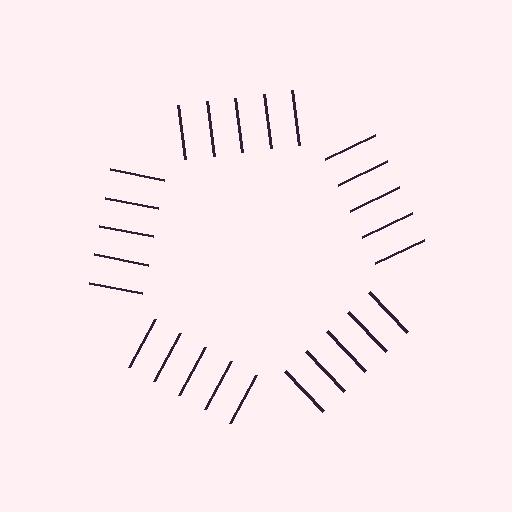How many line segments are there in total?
25 — 5 along each of the 5 edges.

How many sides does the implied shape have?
5 sides — the line-ends trace a pentagon.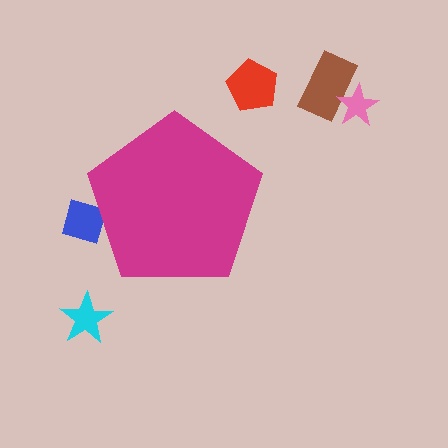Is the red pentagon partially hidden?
No, the red pentagon is fully visible.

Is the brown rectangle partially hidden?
No, the brown rectangle is fully visible.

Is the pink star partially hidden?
No, the pink star is fully visible.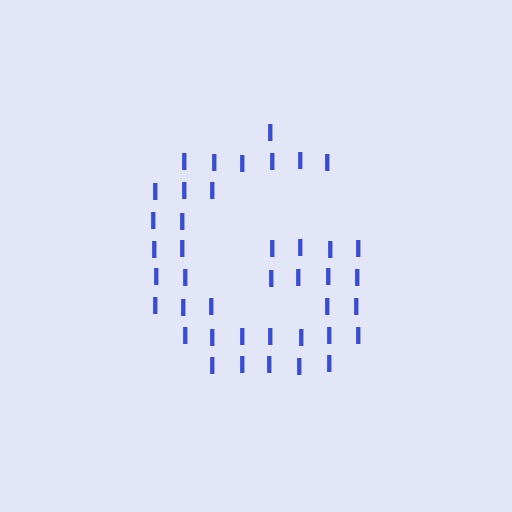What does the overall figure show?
The overall figure shows the letter G.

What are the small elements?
The small elements are letter I's.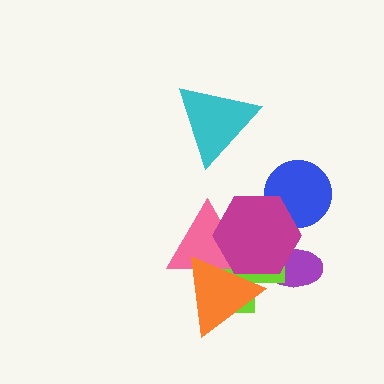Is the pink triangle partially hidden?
Yes, it is partially covered by another shape.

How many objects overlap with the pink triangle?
3 objects overlap with the pink triangle.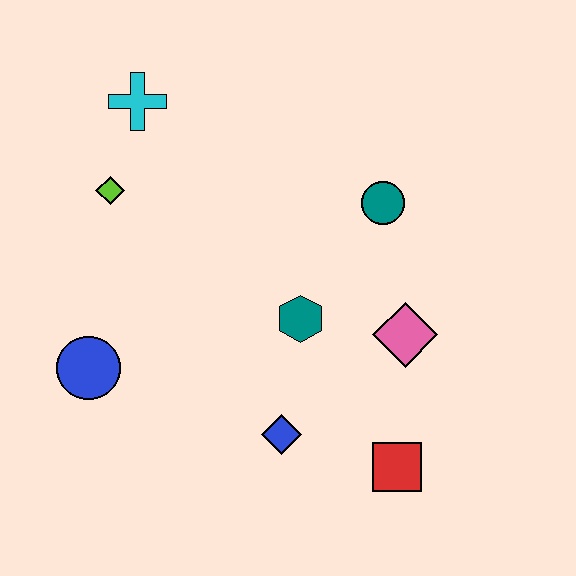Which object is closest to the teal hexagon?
The pink diamond is closest to the teal hexagon.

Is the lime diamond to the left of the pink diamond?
Yes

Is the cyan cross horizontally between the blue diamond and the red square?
No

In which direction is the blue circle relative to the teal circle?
The blue circle is to the left of the teal circle.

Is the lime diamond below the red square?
No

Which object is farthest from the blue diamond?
The cyan cross is farthest from the blue diamond.